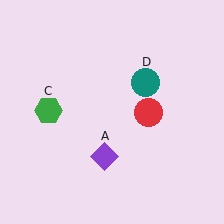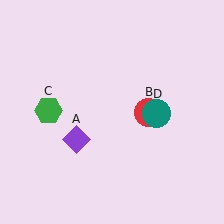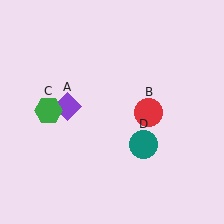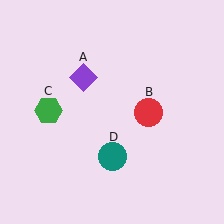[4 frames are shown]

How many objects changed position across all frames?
2 objects changed position: purple diamond (object A), teal circle (object D).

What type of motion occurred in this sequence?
The purple diamond (object A), teal circle (object D) rotated clockwise around the center of the scene.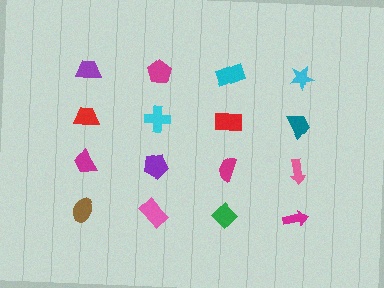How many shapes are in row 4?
4 shapes.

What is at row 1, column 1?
A purple trapezoid.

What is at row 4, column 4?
A magenta arrow.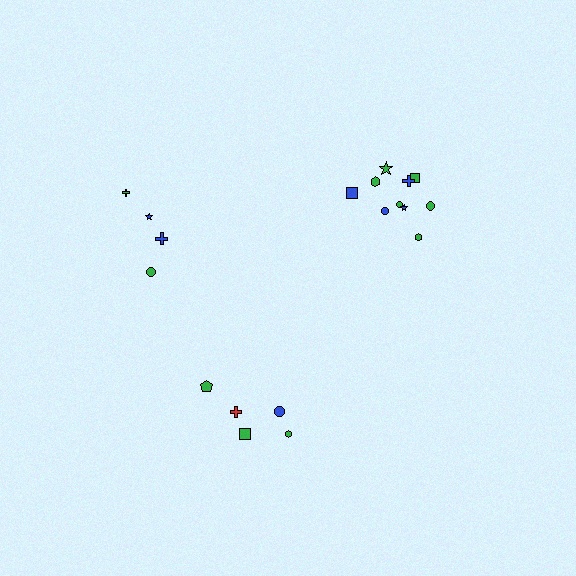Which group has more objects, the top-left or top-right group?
The top-right group.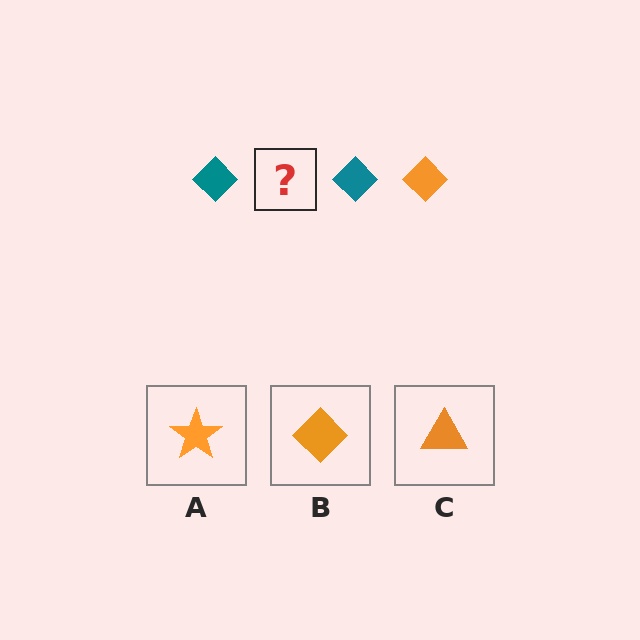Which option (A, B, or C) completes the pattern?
B.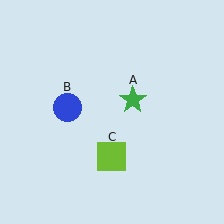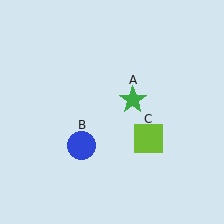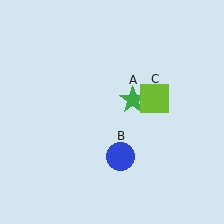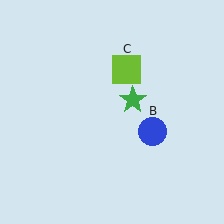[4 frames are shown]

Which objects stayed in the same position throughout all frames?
Green star (object A) remained stationary.